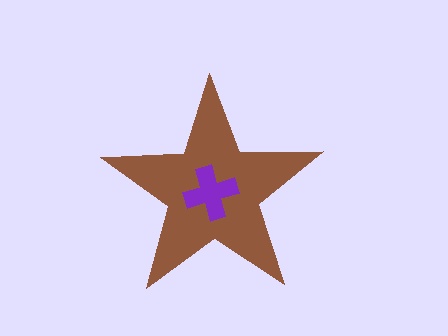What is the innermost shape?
The purple cross.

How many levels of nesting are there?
2.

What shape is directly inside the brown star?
The purple cross.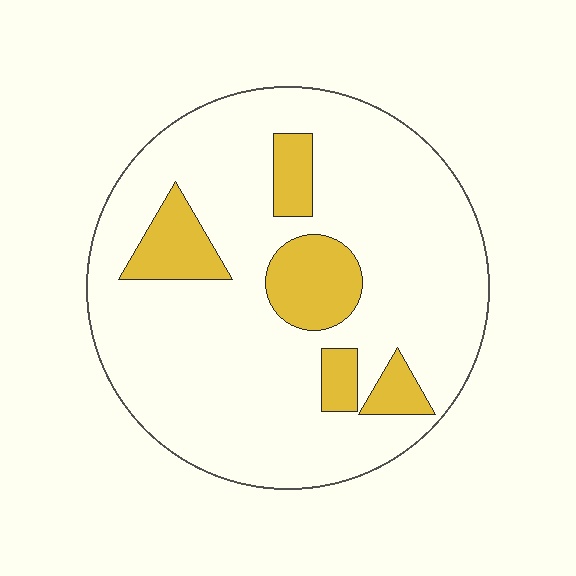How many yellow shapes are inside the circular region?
5.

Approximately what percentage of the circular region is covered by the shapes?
Approximately 15%.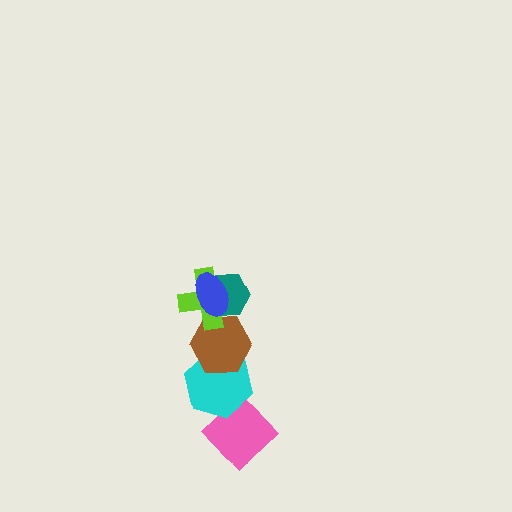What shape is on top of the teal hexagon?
The blue ellipse is on top of the teal hexagon.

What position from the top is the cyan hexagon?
The cyan hexagon is 5th from the top.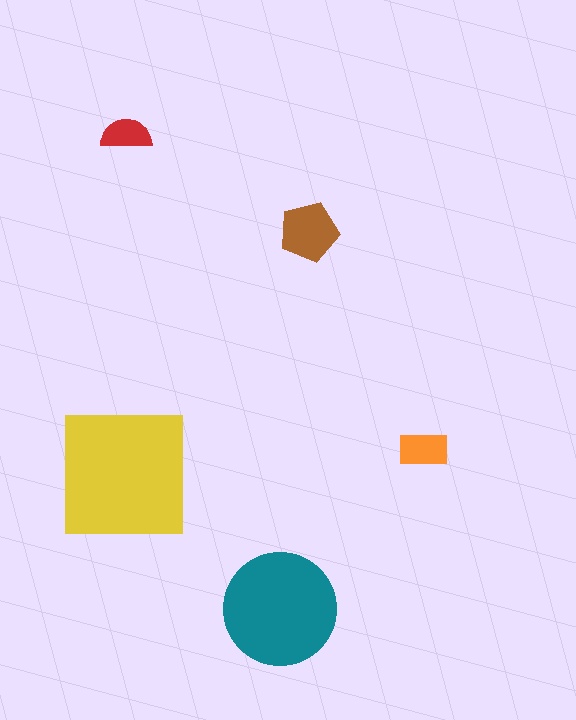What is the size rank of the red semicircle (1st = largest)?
5th.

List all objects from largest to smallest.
The yellow square, the teal circle, the brown pentagon, the orange rectangle, the red semicircle.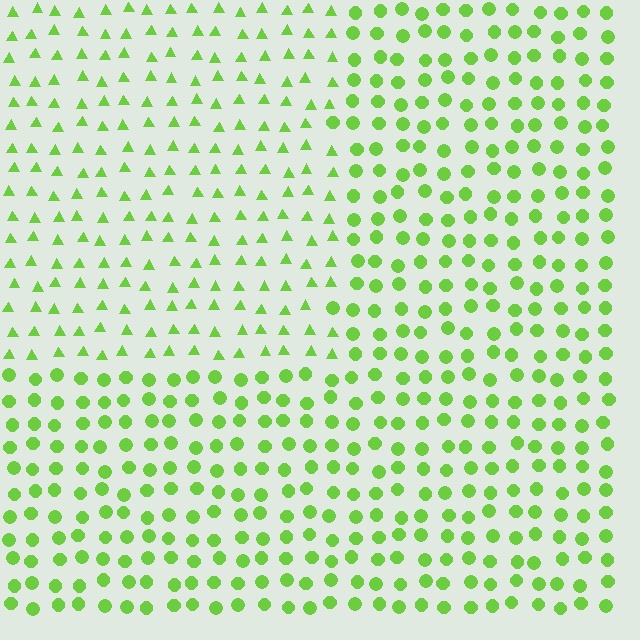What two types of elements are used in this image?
The image uses triangles inside the rectangle region and circles outside it.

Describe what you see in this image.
The image is filled with small lime elements arranged in a uniform grid. A rectangle-shaped region contains triangles, while the surrounding area contains circles. The boundary is defined purely by the change in element shape.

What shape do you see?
I see a rectangle.